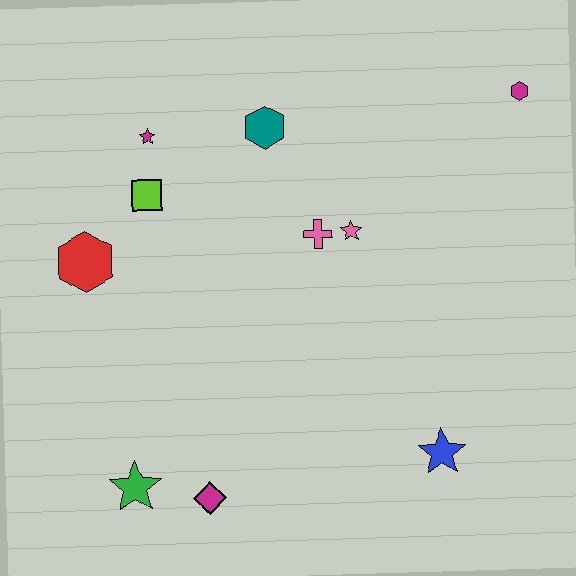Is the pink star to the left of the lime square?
No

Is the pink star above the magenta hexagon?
No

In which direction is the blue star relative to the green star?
The blue star is to the right of the green star.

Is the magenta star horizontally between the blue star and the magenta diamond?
No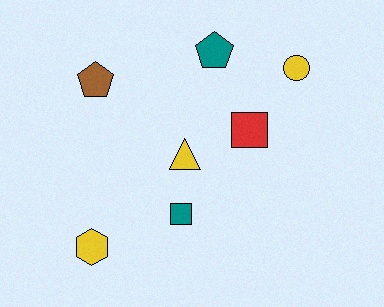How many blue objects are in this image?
There are no blue objects.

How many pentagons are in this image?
There are 2 pentagons.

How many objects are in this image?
There are 7 objects.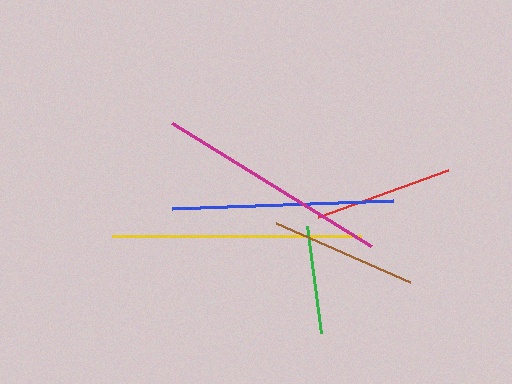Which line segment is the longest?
The yellow line is the longest at approximately 248 pixels.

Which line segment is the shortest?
The green line is the shortest at approximately 108 pixels.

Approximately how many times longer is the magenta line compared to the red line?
The magenta line is approximately 1.7 times the length of the red line.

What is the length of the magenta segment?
The magenta segment is approximately 234 pixels long.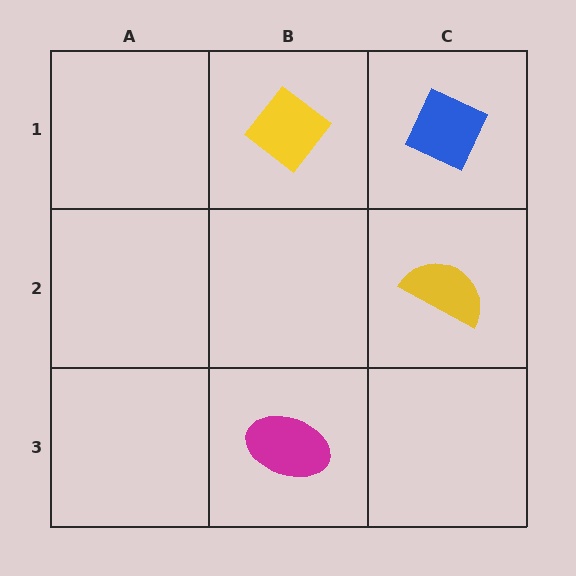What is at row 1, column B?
A yellow diamond.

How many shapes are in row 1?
2 shapes.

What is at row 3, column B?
A magenta ellipse.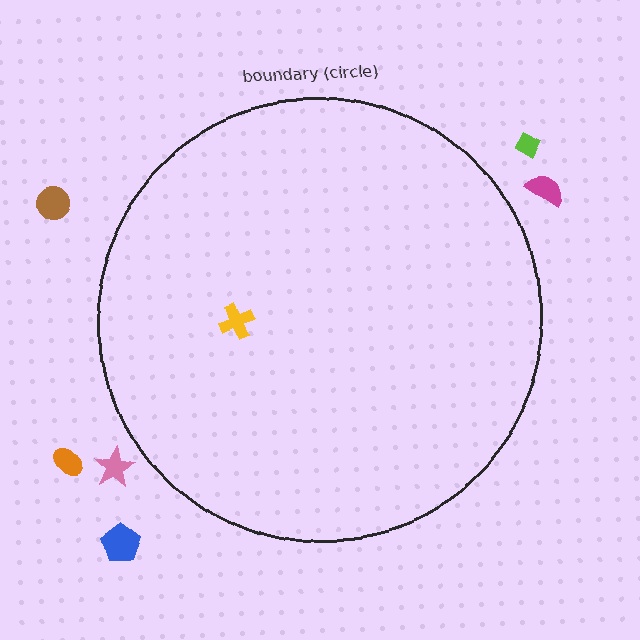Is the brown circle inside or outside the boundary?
Outside.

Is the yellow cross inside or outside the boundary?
Inside.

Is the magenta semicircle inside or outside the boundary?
Outside.